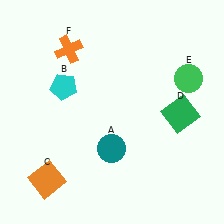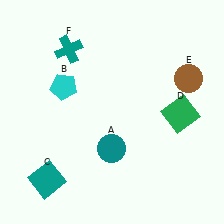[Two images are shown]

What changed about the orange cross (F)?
In Image 1, F is orange. In Image 2, it changed to teal.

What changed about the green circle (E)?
In Image 1, E is green. In Image 2, it changed to brown.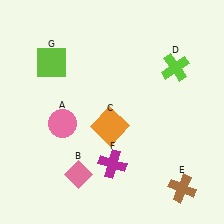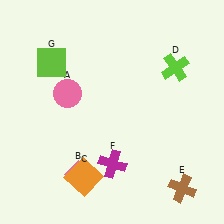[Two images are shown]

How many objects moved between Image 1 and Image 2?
2 objects moved between the two images.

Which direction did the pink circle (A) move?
The pink circle (A) moved up.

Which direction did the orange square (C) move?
The orange square (C) moved down.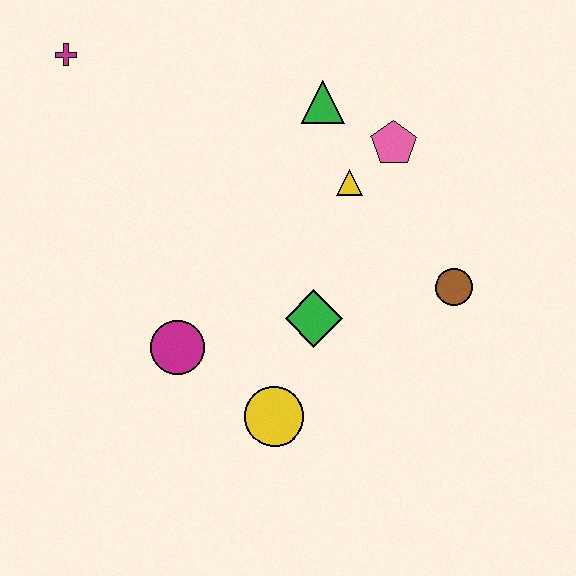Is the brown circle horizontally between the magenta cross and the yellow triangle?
No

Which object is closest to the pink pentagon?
The yellow triangle is closest to the pink pentagon.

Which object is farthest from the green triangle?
The yellow circle is farthest from the green triangle.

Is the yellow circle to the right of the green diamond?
No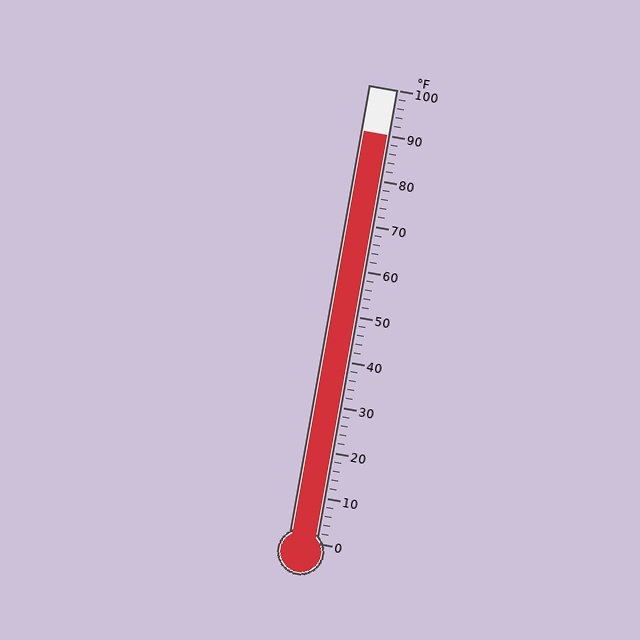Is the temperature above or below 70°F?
The temperature is above 70°F.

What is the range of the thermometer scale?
The thermometer scale ranges from 0°F to 100°F.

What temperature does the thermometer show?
The thermometer shows approximately 90°F.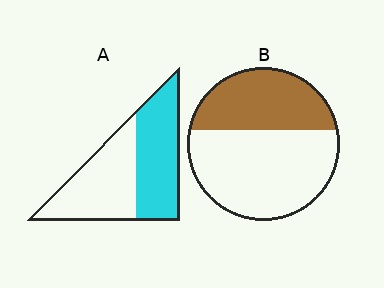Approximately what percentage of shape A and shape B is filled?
A is approximately 50% and B is approximately 40%.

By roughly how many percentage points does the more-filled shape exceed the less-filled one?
By roughly 10 percentage points (A over B).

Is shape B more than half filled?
No.